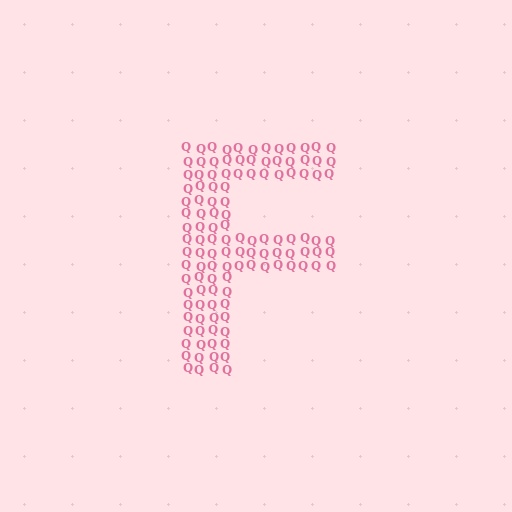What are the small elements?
The small elements are letter Q's.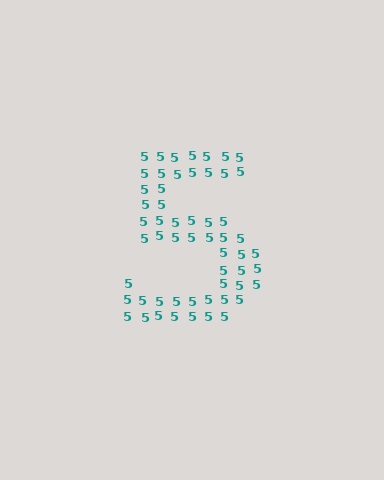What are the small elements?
The small elements are digit 5's.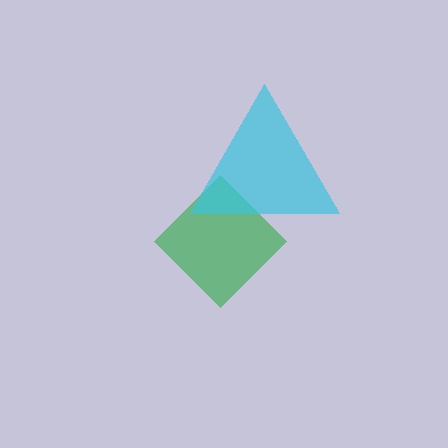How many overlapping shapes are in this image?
There are 2 overlapping shapes in the image.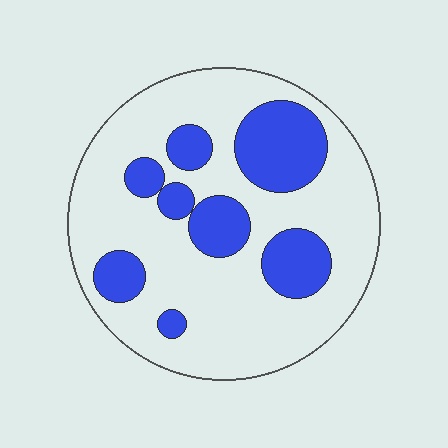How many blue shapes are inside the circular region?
8.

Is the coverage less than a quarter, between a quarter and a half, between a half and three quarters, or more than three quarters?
Between a quarter and a half.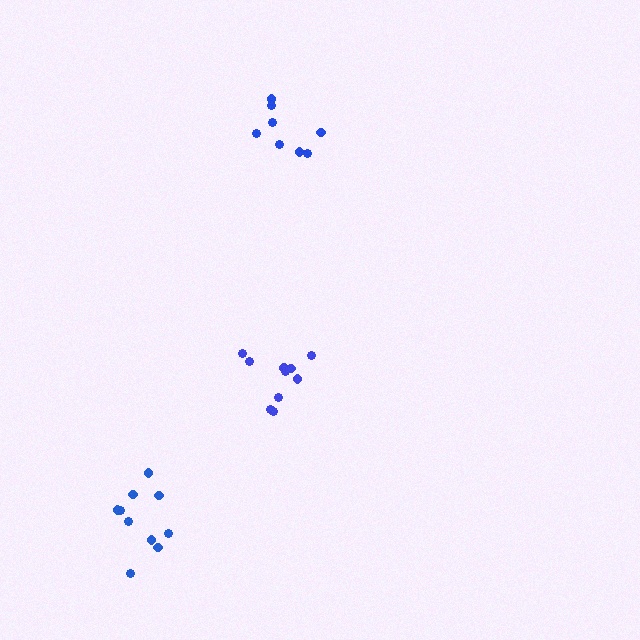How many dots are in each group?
Group 1: 10 dots, Group 2: 10 dots, Group 3: 8 dots (28 total).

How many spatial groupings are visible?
There are 3 spatial groupings.